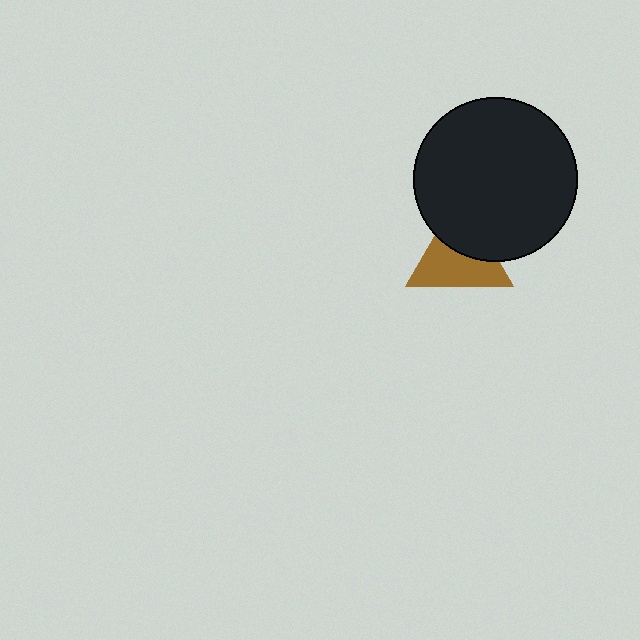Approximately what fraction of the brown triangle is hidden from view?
Roughly 40% of the brown triangle is hidden behind the black circle.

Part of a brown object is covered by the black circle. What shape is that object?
It is a triangle.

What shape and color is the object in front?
The object in front is a black circle.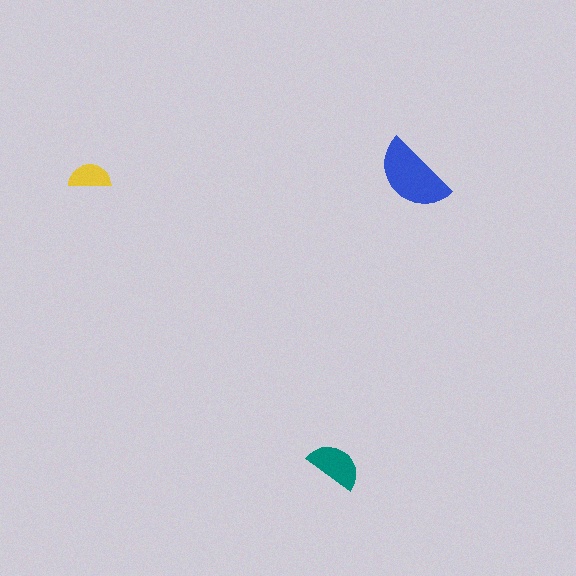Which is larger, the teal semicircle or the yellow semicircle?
The teal one.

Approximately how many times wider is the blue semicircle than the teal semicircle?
About 1.5 times wider.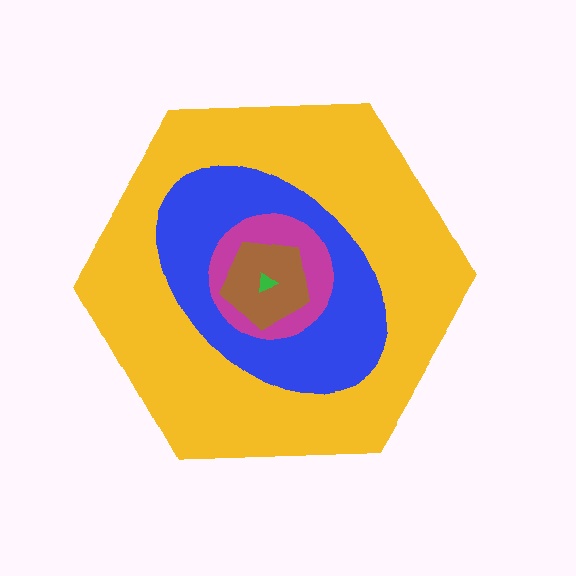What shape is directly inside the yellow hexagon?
The blue ellipse.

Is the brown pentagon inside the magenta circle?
Yes.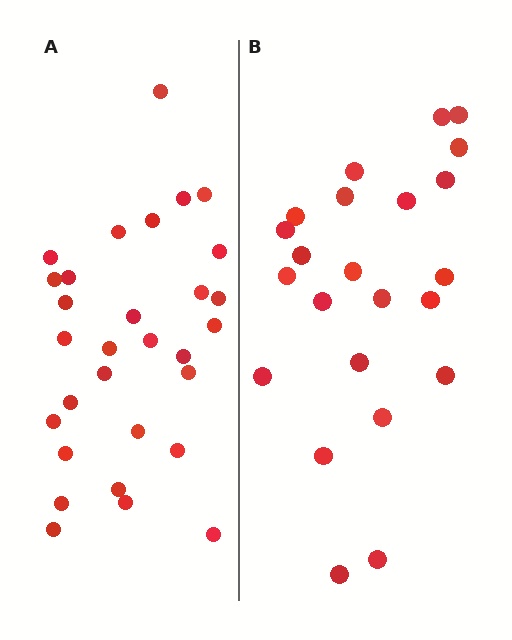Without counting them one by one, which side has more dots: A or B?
Region A (the left region) has more dots.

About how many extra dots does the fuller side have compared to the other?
Region A has roughly 8 or so more dots than region B.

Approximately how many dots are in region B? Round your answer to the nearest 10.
About 20 dots. (The exact count is 23, which rounds to 20.)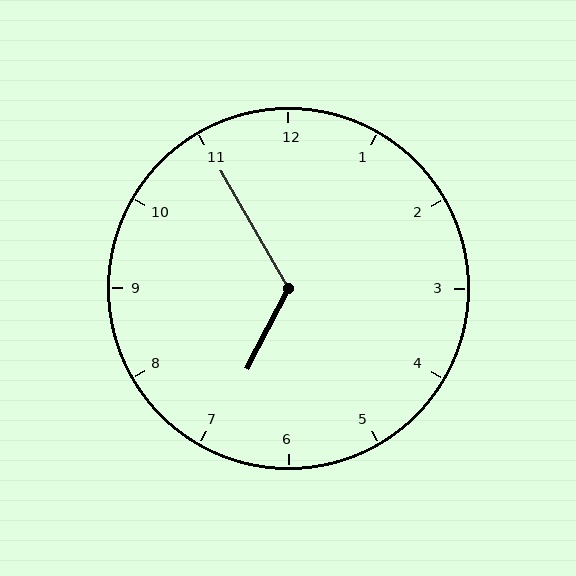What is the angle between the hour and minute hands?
Approximately 122 degrees.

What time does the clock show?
6:55.